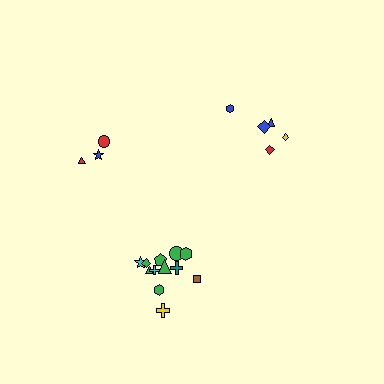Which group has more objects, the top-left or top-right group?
The top-right group.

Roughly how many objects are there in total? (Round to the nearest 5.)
Roughly 20 objects in total.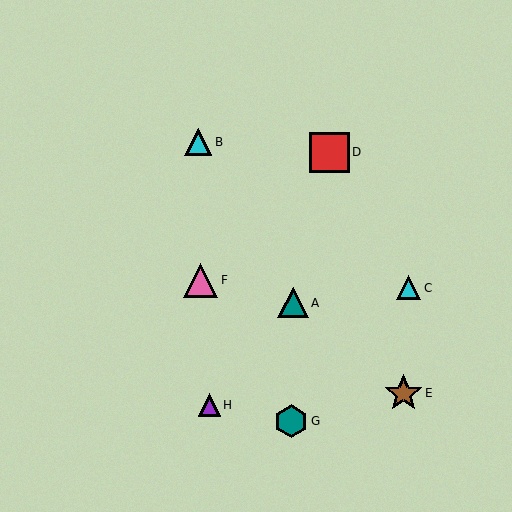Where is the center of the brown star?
The center of the brown star is at (403, 394).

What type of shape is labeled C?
Shape C is a cyan triangle.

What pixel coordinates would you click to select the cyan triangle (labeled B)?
Click at (198, 142) to select the cyan triangle B.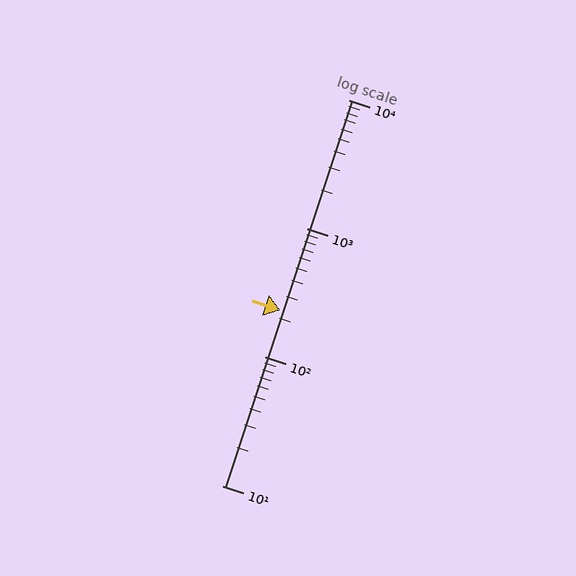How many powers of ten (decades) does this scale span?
The scale spans 3 decades, from 10 to 10000.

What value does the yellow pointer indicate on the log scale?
The pointer indicates approximately 230.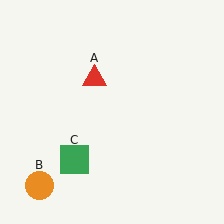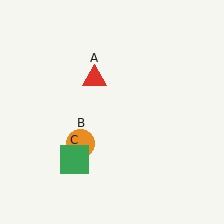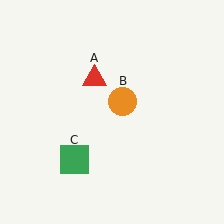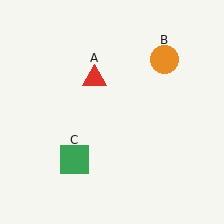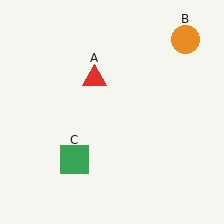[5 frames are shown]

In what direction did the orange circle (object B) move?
The orange circle (object B) moved up and to the right.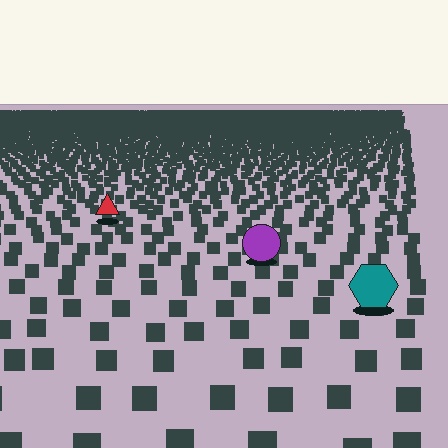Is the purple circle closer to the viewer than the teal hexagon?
No. The teal hexagon is closer — you can tell from the texture gradient: the ground texture is coarser near it.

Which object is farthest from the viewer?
The red triangle is farthest from the viewer. It appears smaller and the ground texture around it is denser.